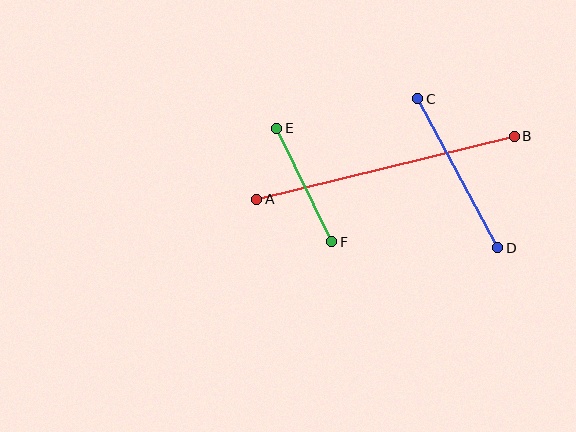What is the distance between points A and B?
The distance is approximately 265 pixels.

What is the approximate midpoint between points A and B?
The midpoint is at approximately (386, 168) pixels.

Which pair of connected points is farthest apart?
Points A and B are farthest apart.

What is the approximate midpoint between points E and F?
The midpoint is at approximately (304, 185) pixels.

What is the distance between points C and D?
The distance is approximately 169 pixels.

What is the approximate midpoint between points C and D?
The midpoint is at approximately (458, 173) pixels.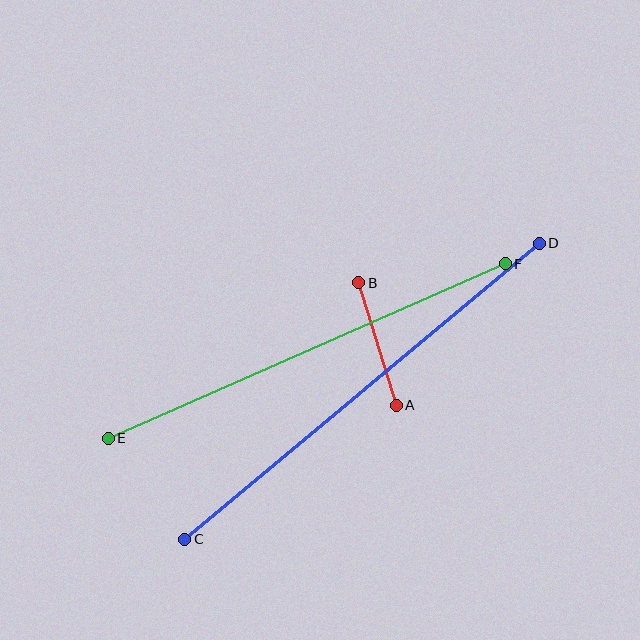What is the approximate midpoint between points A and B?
The midpoint is at approximately (378, 344) pixels.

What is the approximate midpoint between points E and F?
The midpoint is at approximately (307, 351) pixels.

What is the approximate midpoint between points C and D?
The midpoint is at approximately (362, 391) pixels.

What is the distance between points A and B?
The distance is approximately 128 pixels.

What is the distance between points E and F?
The distance is approximately 433 pixels.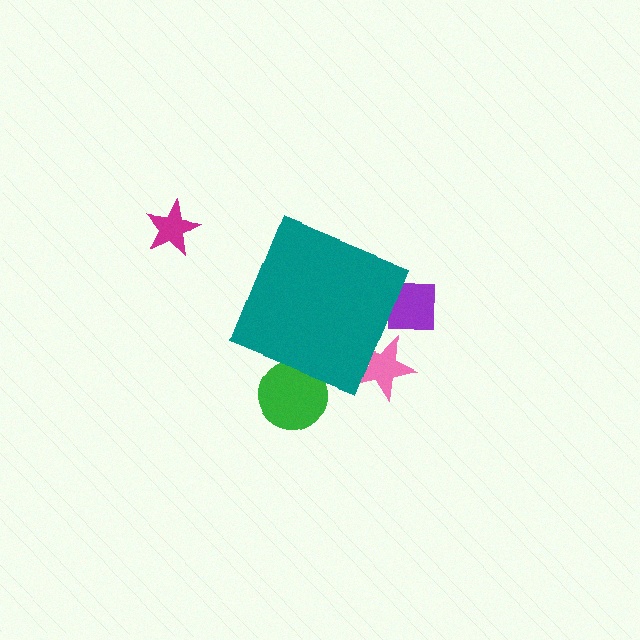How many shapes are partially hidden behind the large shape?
3 shapes are partially hidden.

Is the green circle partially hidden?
Yes, the green circle is partially hidden behind the teal diamond.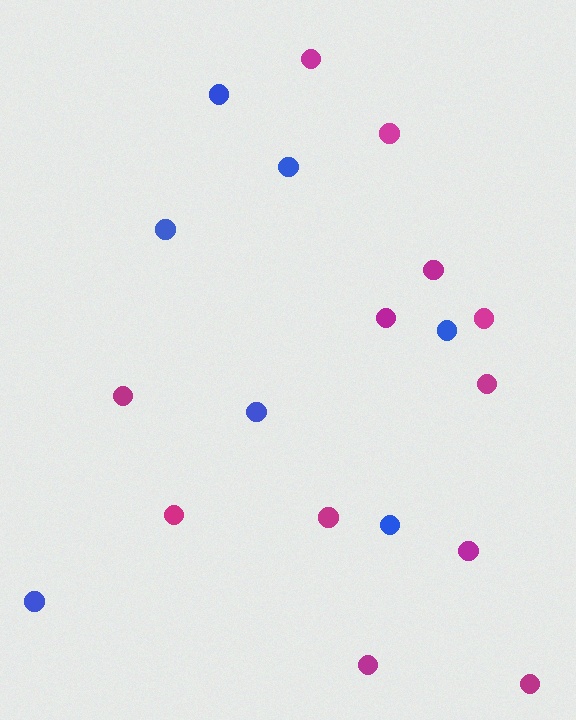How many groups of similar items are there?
There are 2 groups: one group of magenta circles (12) and one group of blue circles (7).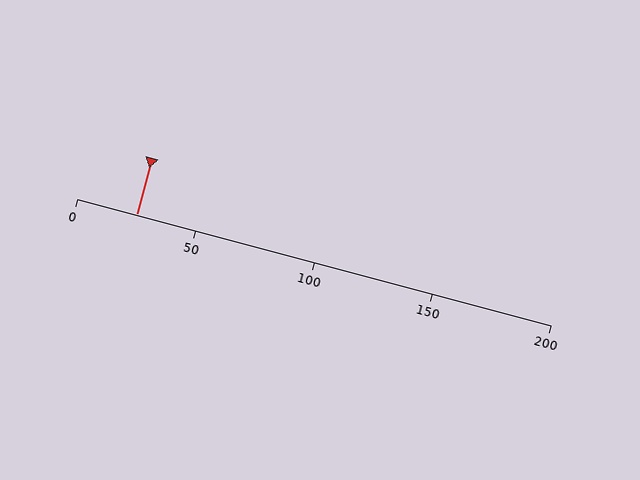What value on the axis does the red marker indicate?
The marker indicates approximately 25.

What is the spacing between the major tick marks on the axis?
The major ticks are spaced 50 apart.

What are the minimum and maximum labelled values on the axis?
The axis runs from 0 to 200.